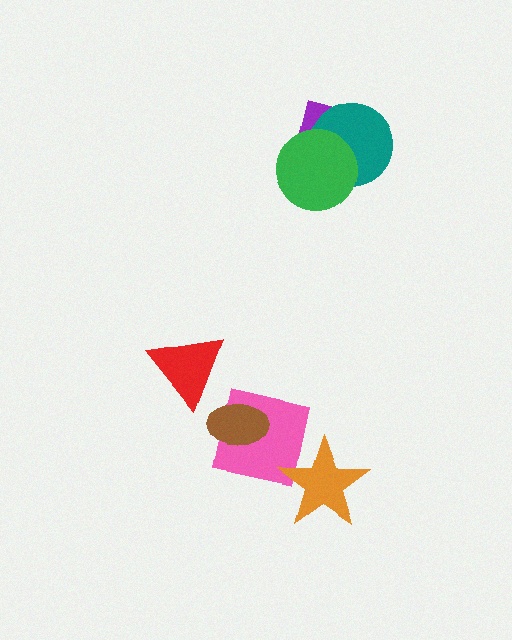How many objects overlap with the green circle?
2 objects overlap with the green circle.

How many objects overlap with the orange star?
1 object overlaps with the orange star.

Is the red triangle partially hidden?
No, no other shape covers it.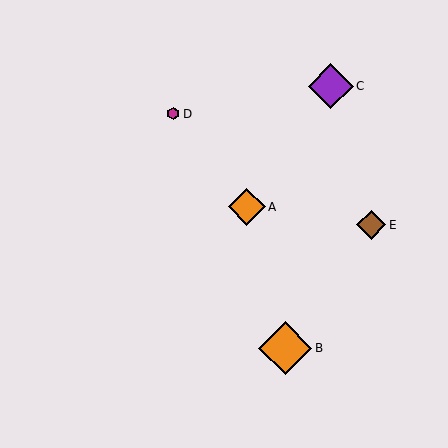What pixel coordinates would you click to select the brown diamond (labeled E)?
Click at (371, 225) to select the brown diamond E.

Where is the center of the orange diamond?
The center of the orange diamond is at (285, 348).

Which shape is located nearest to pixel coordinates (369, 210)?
The brown diamond (labeled E) at (371, 225) is nearest to that location.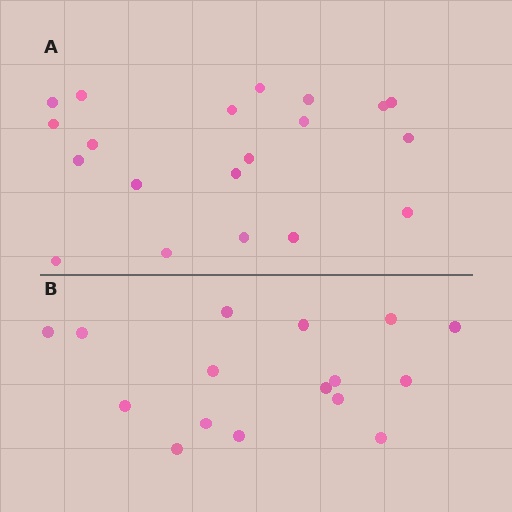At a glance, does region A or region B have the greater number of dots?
Region A (the top region) has more dots.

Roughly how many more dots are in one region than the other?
Region A has about 4 more dots than region B.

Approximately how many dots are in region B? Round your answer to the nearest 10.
About 20 dots. (The exact count is 16, which rounds to 20.)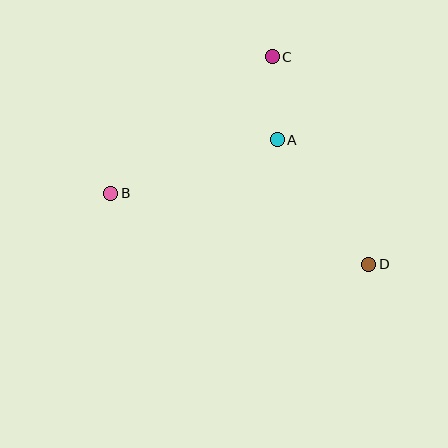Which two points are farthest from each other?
Points B and D are farthest from each other.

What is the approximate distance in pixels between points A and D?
The distance between A and D is approximately 155 pixels.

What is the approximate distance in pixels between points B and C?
The distance between B and C is approximately 211 pixels.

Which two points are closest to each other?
Points A and C are closest to each other.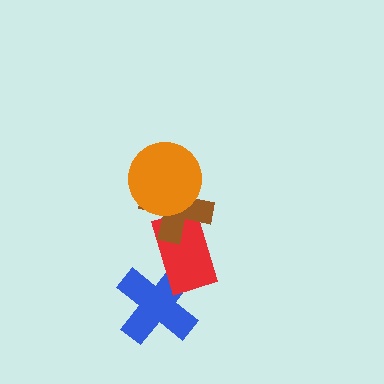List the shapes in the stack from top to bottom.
From top to bottom: the orange circle, the brown cross, the red rectangle, the blue cross.